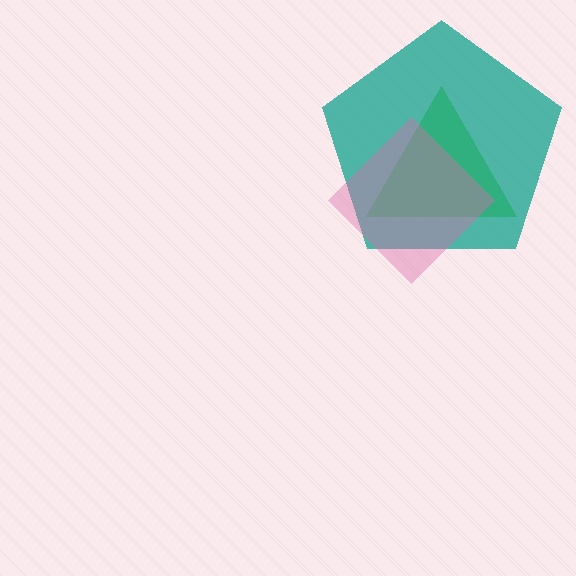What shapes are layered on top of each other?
The layered shapes are: a lime triangle, a teal pentagon, a pink diamond.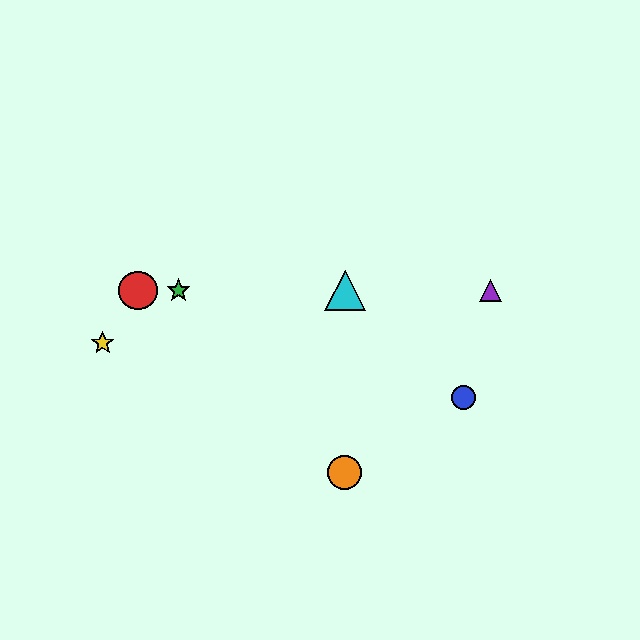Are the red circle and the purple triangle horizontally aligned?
Yes, both are at y≈291.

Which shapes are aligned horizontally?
The red circle, the green star, the purple triangle, the cyan triangle are aligned horizontally.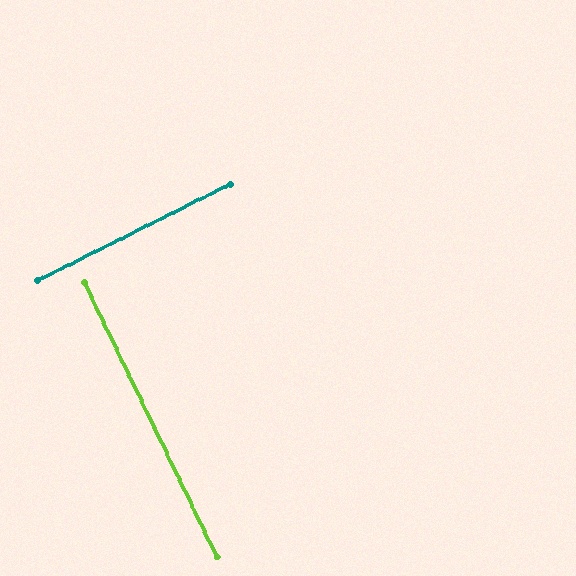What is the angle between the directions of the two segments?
Approximately 89 degrees.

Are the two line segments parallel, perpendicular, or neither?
Perpendicular — they meet at approximately 89°.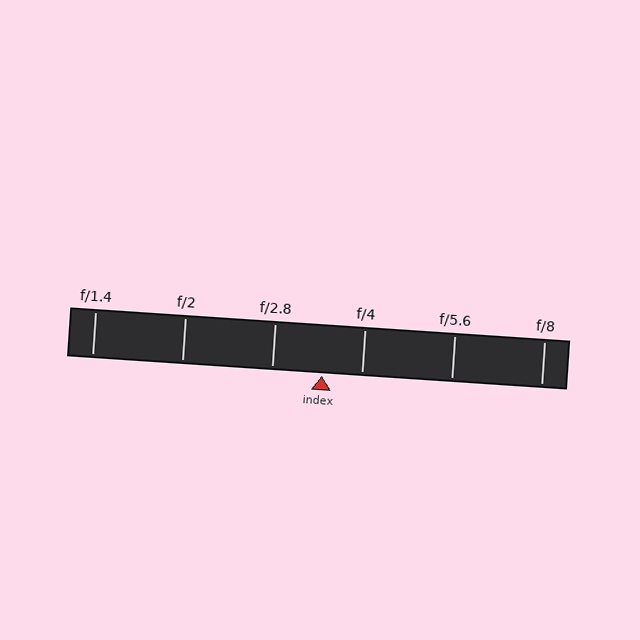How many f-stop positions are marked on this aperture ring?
There are 6 f-stop positions marked.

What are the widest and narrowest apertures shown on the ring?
The widest aperture shown is f/1.4 and the narrowest is f/8.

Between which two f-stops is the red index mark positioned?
The index mark is between f/2.8 and f/4.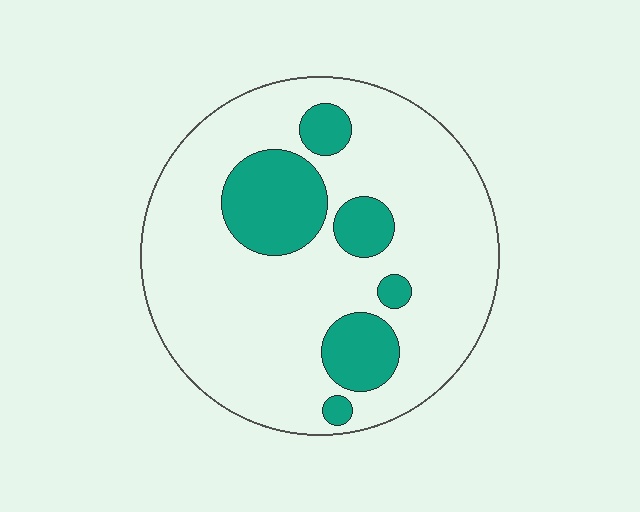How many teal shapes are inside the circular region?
6.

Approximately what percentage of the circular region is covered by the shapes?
Approximately 20%.